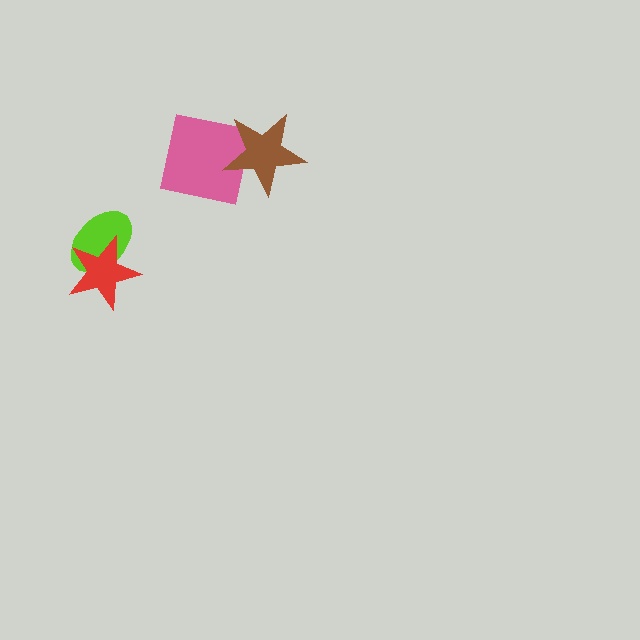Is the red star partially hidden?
No, no other shape covers it.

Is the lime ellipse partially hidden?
Yes, it is partially covered by another shape.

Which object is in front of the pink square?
The brown star is in front of the pink square.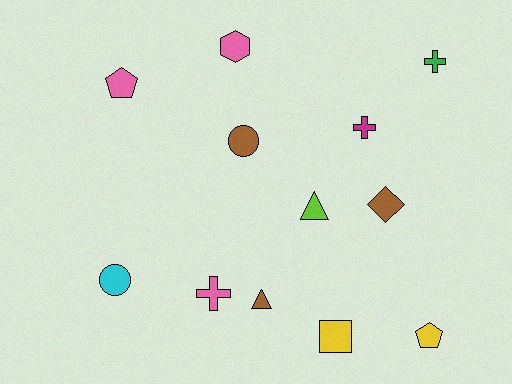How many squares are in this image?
There is 1 square.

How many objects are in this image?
There are 12 objects.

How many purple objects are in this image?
There are no purple objects.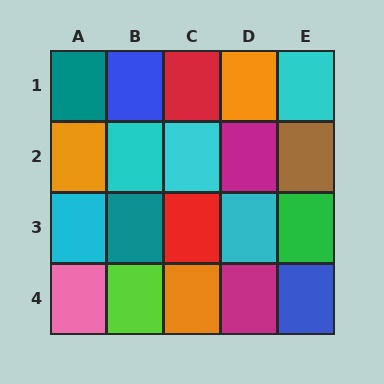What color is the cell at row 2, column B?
Cyan.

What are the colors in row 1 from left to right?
Teal, blue, red, orange, cyan.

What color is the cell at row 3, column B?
Teal.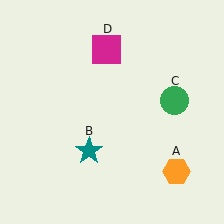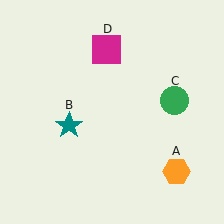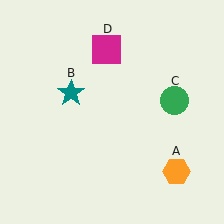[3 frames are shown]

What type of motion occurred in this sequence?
The teal star (object B) rotated clockwise around the center of the scene.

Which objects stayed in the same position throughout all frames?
Orange hexagon (object A) and green circle (object C) and magenta square (object D) remained stationary.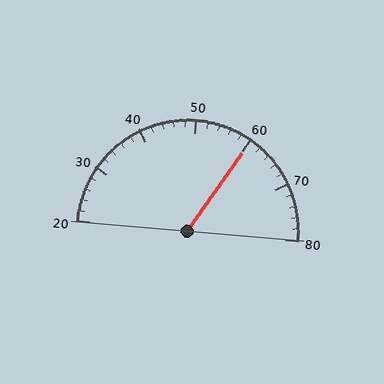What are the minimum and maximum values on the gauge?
The gauge ranges from 20 to 80.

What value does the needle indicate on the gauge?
The needle indicates approximately 60.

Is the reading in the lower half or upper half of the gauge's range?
The reading is in the upper half of the range (20 to 80).